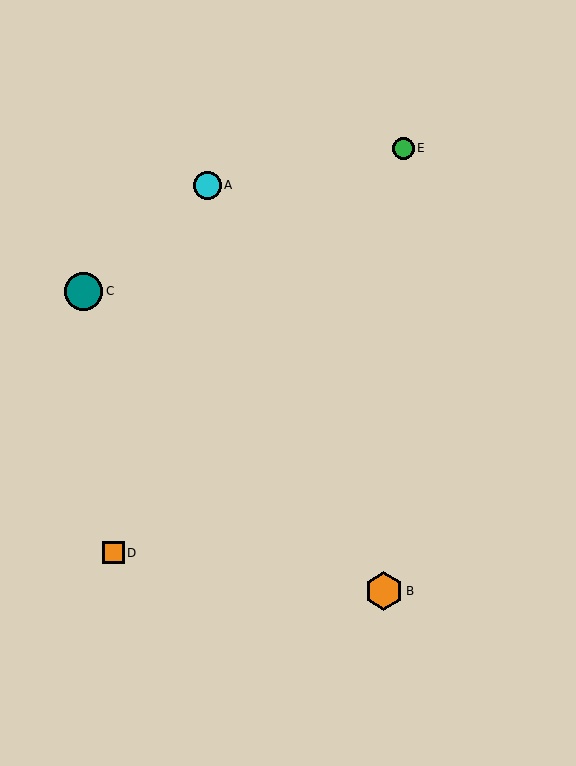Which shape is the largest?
The teal circle (labeled C) is the largest.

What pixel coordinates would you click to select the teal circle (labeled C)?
Click at (83, 291) to select the teal circle C.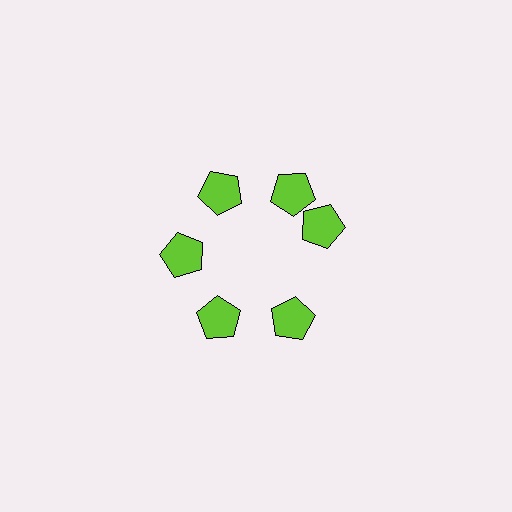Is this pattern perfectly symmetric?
No. The 6 lime pentagons are arranged in a ring, but one element near the 3 o'clock position is rotated out of alignment along the ring, breaking the 6-fold rotational symmetry.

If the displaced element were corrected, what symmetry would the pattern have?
It would have 6-fold rotational symmetry — the pattern would map onto itself every 60 degrees.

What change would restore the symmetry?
The symmetry would be restored by rotating it back into even spacing with its neighbors so that all 6 pentagons sit at equal angles and equal distance from the center.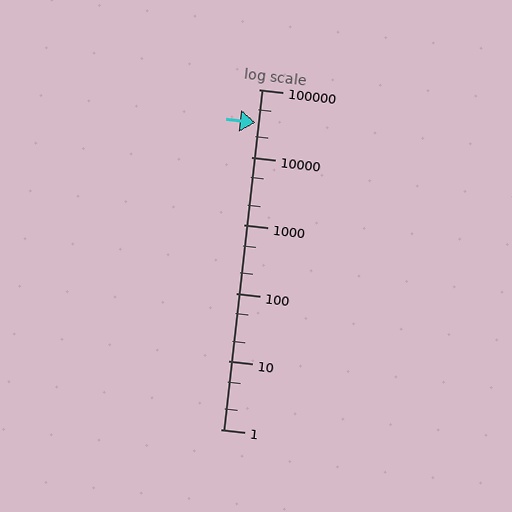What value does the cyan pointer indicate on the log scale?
The pointer indicates approximately 32000.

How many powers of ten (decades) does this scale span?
The scale spans 5 decades, from 1 to 100000.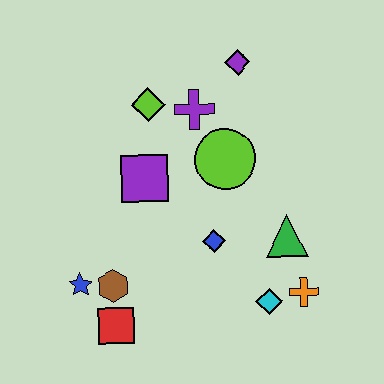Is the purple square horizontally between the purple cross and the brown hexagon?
Yes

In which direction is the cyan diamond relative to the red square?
The cyan diamond is to the right of the red square.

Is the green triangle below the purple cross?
Yes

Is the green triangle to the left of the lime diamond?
No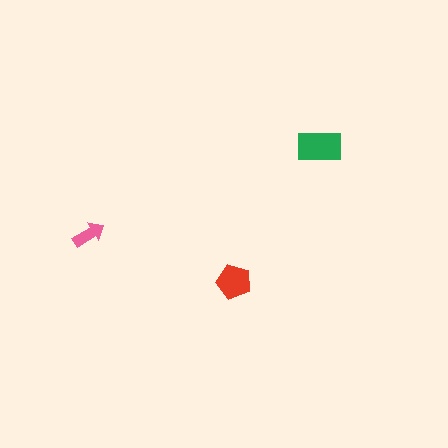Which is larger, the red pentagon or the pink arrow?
The red pentagon.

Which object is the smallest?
The pink arrow.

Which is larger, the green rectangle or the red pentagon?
The green rectangle.